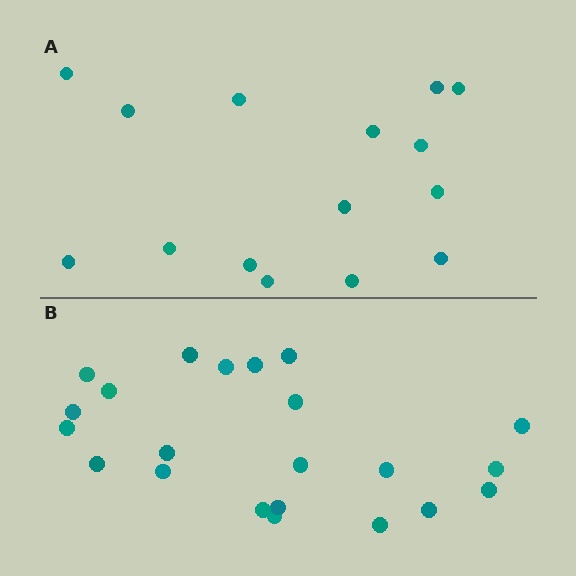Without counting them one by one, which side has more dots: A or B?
Region B (the bottom region) has more dots.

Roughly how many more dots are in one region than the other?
Region B has roughly 8 or so more dots than region A.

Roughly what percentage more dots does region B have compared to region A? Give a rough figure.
About 45% more.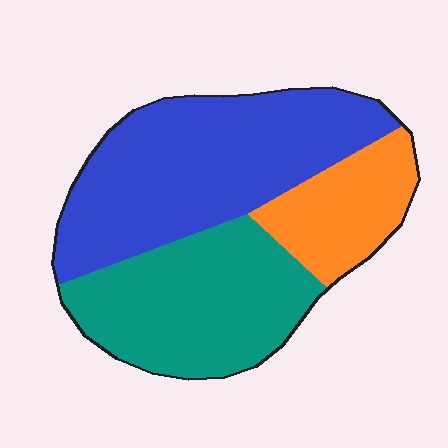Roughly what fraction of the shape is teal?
Teal takes up between a third and a half of the shape.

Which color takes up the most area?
Blue, at roughly 45%.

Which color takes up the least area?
Orange, at roughly 20%.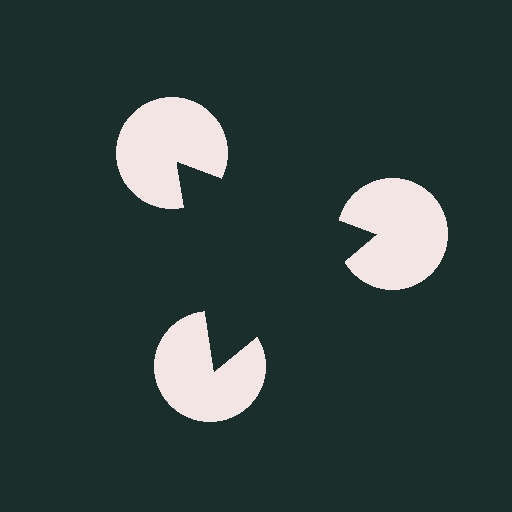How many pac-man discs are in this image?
There are 3 — one at each vertex of the illusory triangle.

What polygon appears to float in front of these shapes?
An illusory triangle — its edges are inferred from the aligned wedge cuts in the pac-man discs, not physically drawn.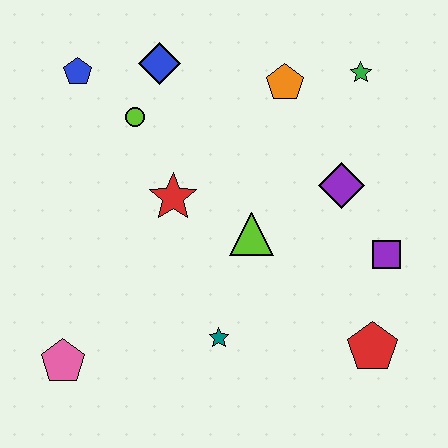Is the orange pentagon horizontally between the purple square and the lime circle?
Yes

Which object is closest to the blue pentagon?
The lime circle is closest to the blue pentagon.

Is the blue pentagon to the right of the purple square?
No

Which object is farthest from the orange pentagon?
The pink pentagon is farthest from the orange pentagon.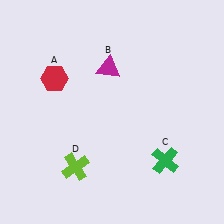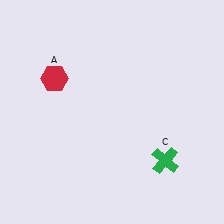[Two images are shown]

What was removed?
The magenta triangle (B), the lime cross (D) were removed in Image 2.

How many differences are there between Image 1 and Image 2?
There are 2 differences between the two images.